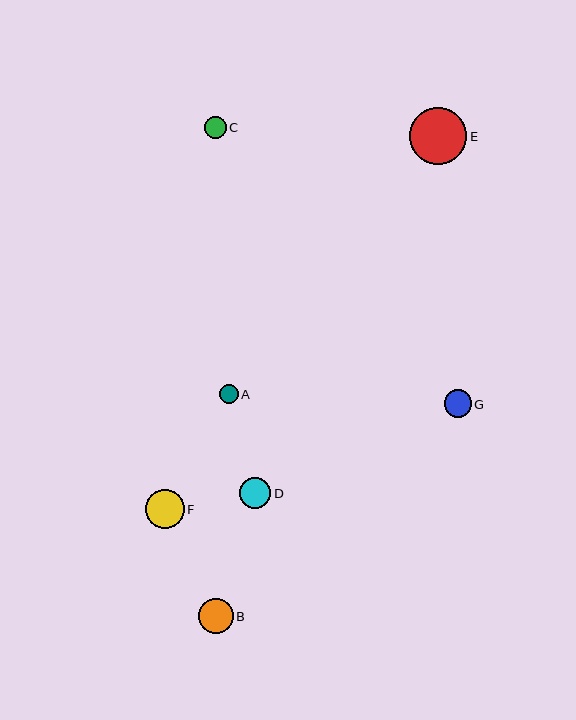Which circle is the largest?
Circle E is the largest with a size of approximately 57 pixels.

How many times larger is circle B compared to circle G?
Circle B is approximately 1.3 times the size of circle G.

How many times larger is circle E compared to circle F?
Circle E is approximately 1.5 times the size of circle F.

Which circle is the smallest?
Circle A is the smallest with a size of approximately 19 pixels.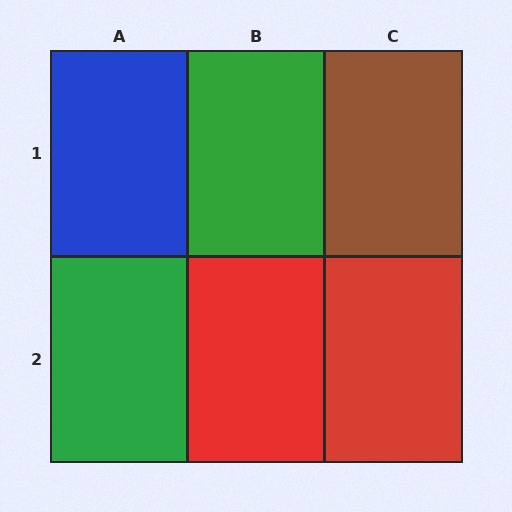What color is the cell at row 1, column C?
Brown.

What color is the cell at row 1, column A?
Blue.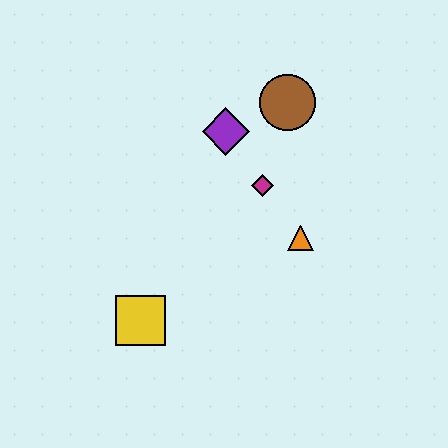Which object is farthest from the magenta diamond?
The yellow square is farthest from the magenta diamond.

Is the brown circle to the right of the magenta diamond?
Yes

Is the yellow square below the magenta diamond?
Yes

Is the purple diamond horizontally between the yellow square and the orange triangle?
Yes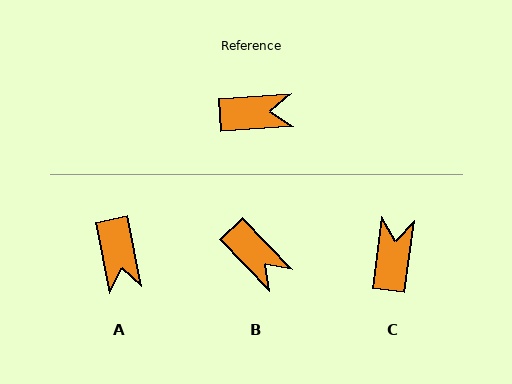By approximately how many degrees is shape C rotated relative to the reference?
Approximately 79 degrees counter-clockwise.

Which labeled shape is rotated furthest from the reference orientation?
A, about 82 degrees away.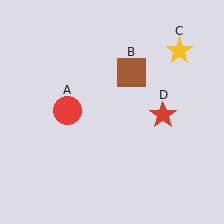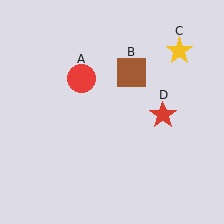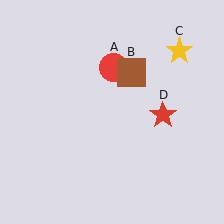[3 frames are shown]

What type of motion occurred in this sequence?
The red circle (object A) rotated clockwise around the center of the scene.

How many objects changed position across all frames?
1 object changed position: red circle (object A).